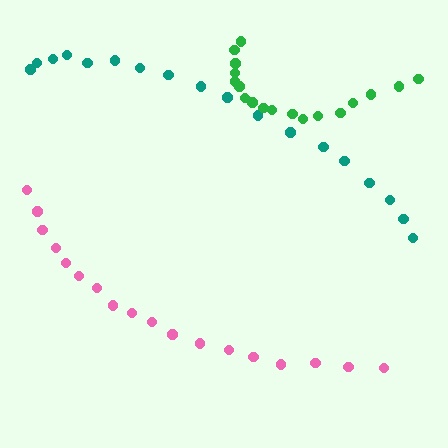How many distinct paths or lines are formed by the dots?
There are 3 distinct paths.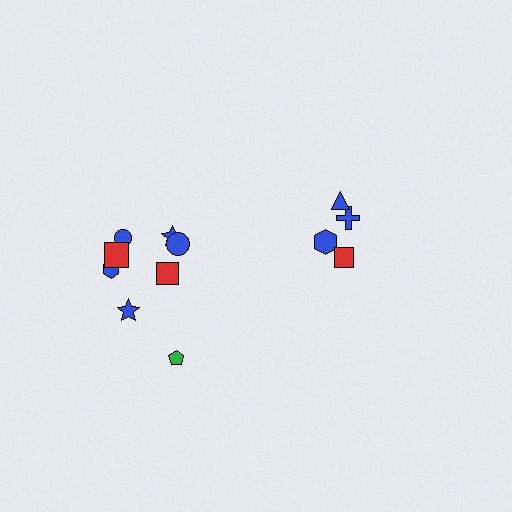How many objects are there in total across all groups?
There are 12 objects.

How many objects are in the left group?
There are 8 objects.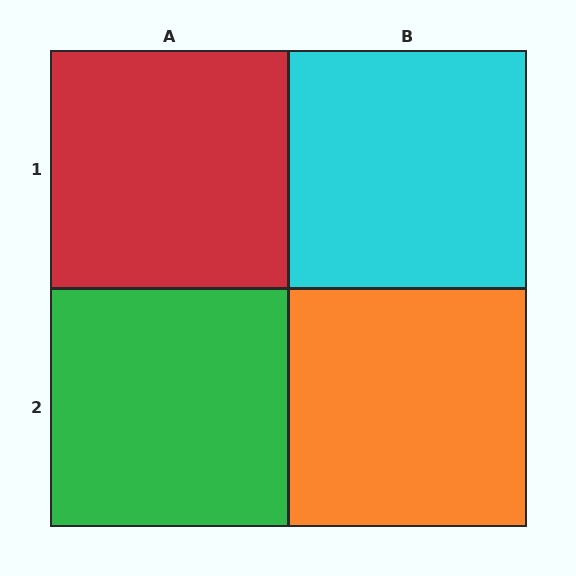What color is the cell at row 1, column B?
Cyan.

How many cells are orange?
1 cell is orange.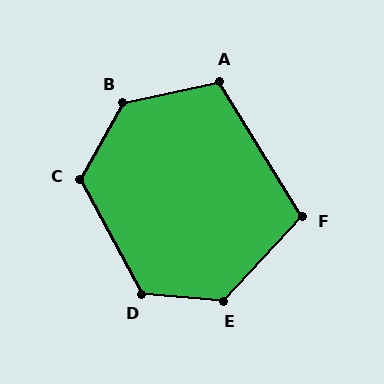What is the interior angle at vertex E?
Approximately 128 degrees (obtuse).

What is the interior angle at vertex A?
Approximately 110 degrees (obtuse).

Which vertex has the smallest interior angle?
F, at approximately 105 degrees.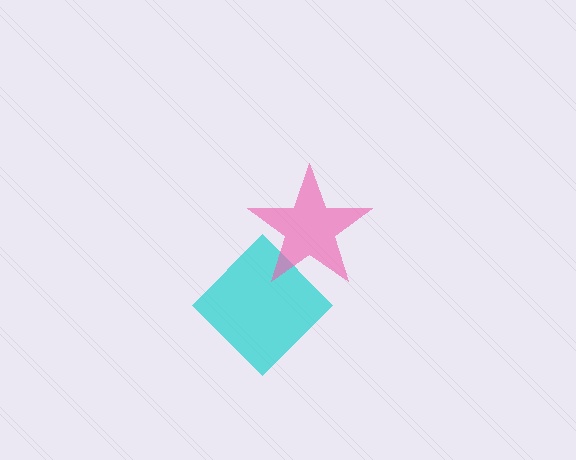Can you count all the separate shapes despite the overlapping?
Yes, there are 2 separate shapes.